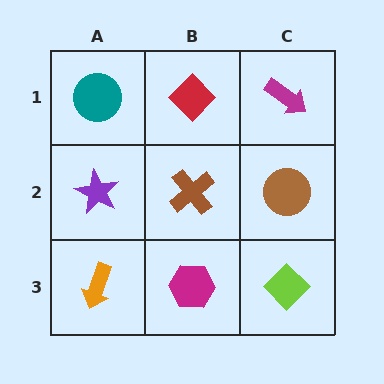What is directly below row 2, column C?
A lime diamond.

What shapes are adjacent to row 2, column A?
A teal circle (row 1, column A), an orange arrow (row 3, column A), a brown cross (row 2, column B).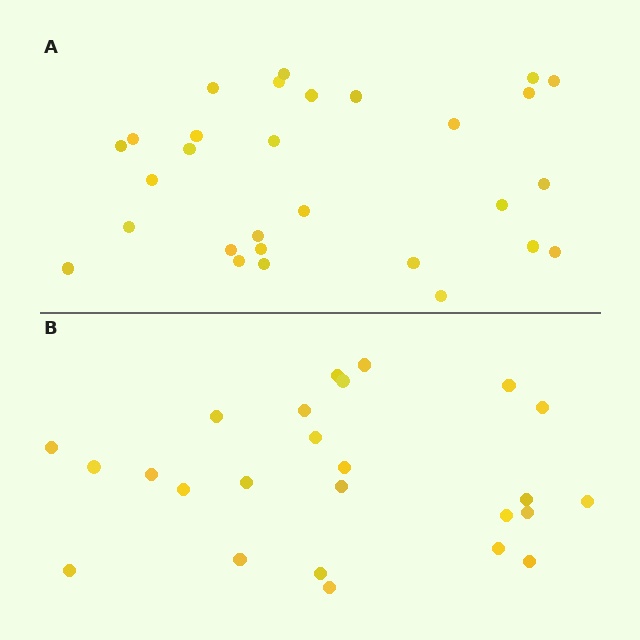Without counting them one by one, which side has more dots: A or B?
Region A (the top region) has more dots.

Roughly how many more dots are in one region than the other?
Region A has about 4 more dots than region B.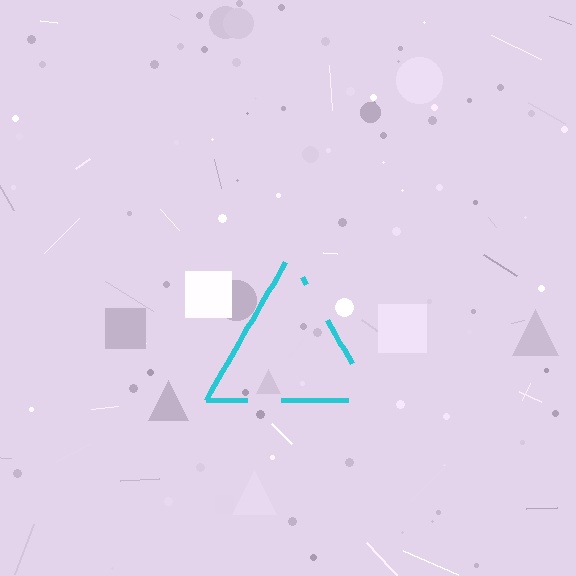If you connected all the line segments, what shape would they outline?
They would outline a triangle.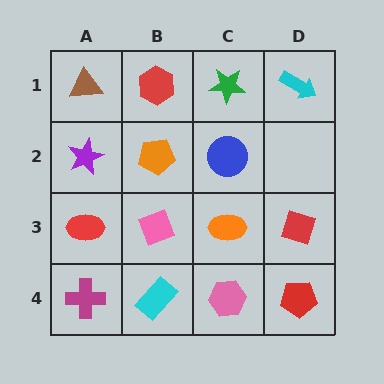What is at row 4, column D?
A red pentagon.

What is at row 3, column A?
A red ellipse.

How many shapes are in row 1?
4 shapes.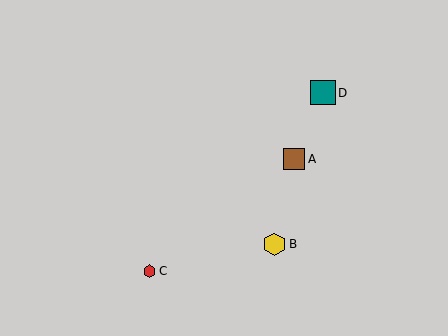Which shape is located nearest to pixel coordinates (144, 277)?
The red hexagon (labeled C) at (149, 271) is nearest to that location.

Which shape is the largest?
The teal square (labeled D) is the largest.